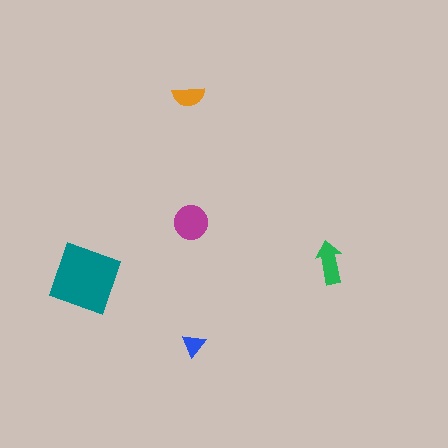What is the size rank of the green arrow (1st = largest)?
3rd.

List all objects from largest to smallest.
The teal diamond, the magenta circle, the green arrow, the orange semicircle, the blue triangle.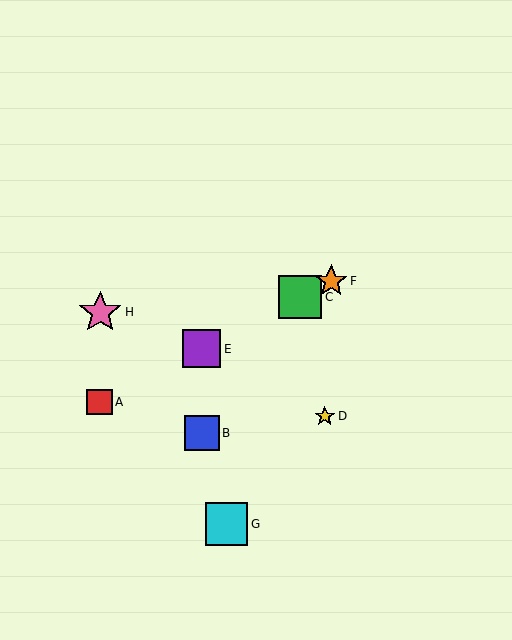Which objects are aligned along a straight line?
Objects A, C, E, F are aligned along a straight line.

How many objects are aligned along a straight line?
4 objects (A, C, E, F) are aligned along a straight line.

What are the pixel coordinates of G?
Object G is at (226, 524).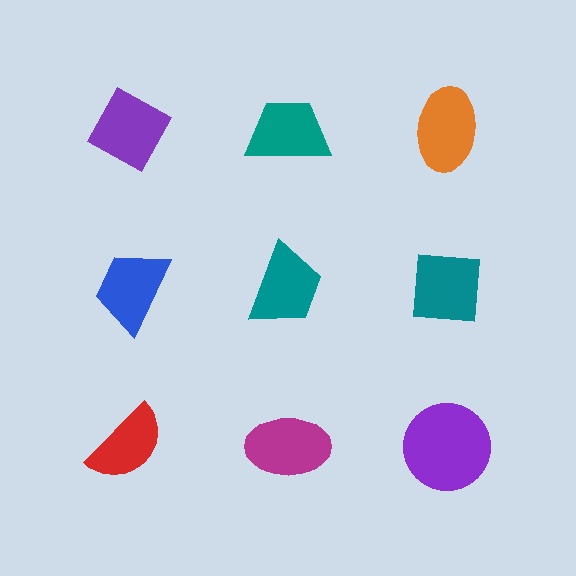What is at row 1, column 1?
A purple diamond.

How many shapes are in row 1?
3 shapes.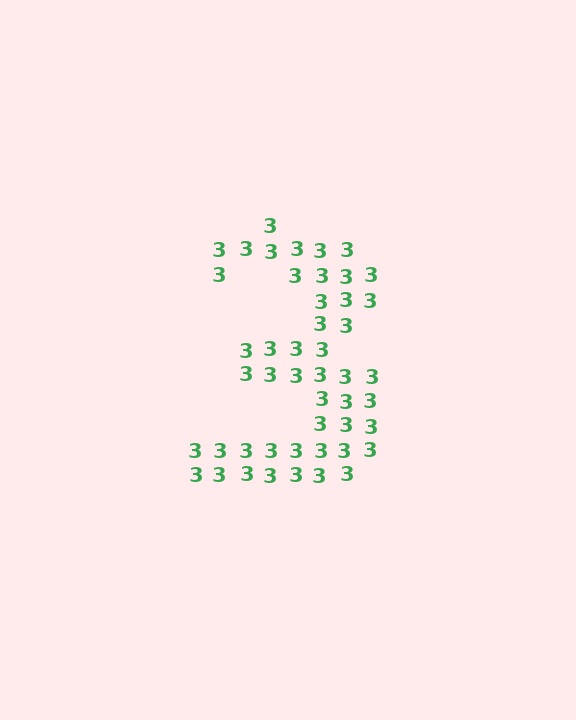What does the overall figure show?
The overall figure shows the digit 3.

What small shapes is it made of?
It is made of small digit 3's.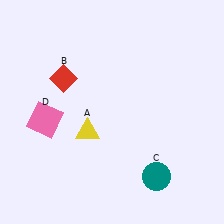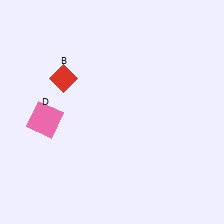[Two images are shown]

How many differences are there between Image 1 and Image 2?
There are 2 differences between the two images.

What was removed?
The yellow triangle (A), the teal circle (C) were removed in Image 2.